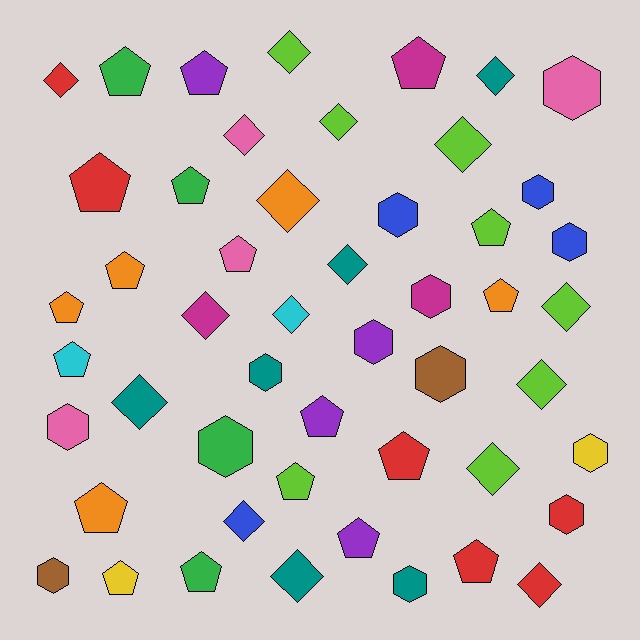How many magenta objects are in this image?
There are 3 magenta objects.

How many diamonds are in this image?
There are 17 diamonds.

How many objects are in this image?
There are 50 objects.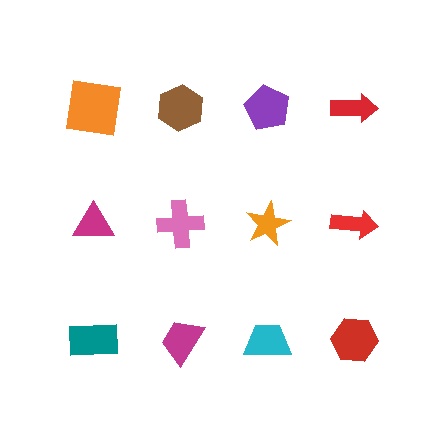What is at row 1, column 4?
A red arrow.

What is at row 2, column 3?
An orange star.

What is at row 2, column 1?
A magenta triangle.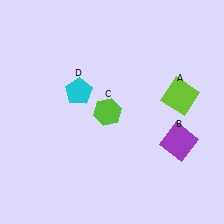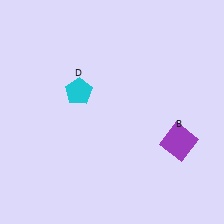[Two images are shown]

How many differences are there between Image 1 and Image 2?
There are 2 differences between the two images.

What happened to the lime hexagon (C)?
The lime hexagon (C) was removed in Image 2. It was in the top-left area of Image 1.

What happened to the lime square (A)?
The lime square (A) was removed in Image 2. It was in the top-right area of Image 1.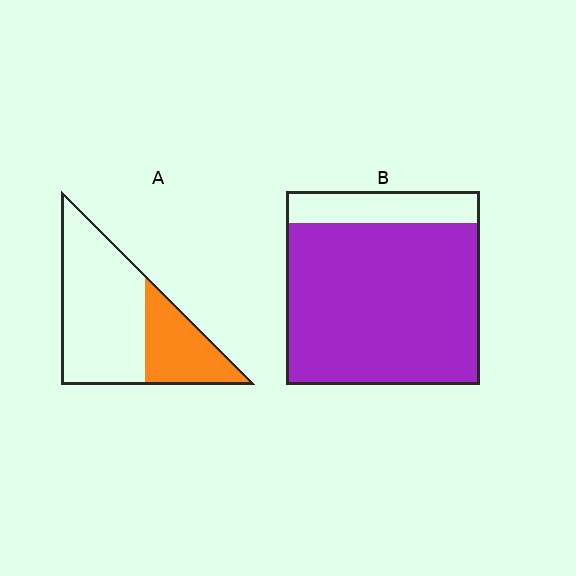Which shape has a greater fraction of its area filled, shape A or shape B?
Shape B.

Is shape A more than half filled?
No.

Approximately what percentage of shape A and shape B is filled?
A is approximately 30% and B is approximately 85%.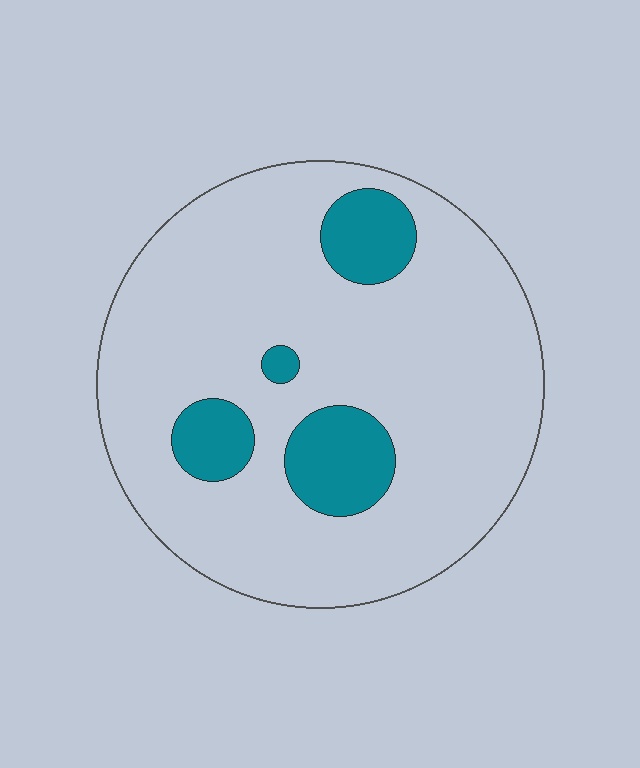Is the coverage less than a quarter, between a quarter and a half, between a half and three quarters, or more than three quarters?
Less than a quarter.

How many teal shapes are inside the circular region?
4.